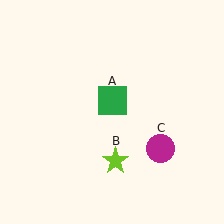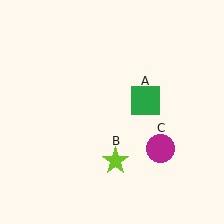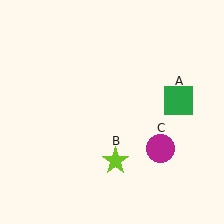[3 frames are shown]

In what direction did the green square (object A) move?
The green square (object A) moved right.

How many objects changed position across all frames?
1 object changed position: green square (object A).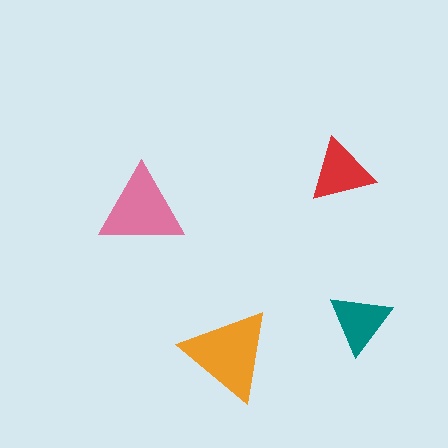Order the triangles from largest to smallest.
the orange one, the pink one, the red one, the teal one.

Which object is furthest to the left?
The pink triangle is leftmost.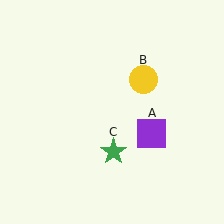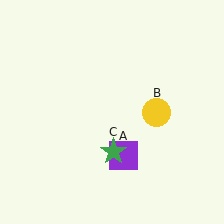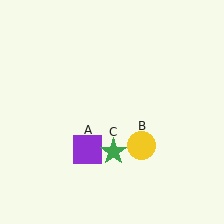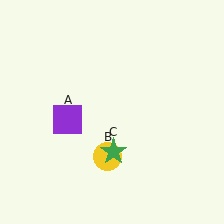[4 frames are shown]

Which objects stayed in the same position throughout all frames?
Green star (object C) remained stationary.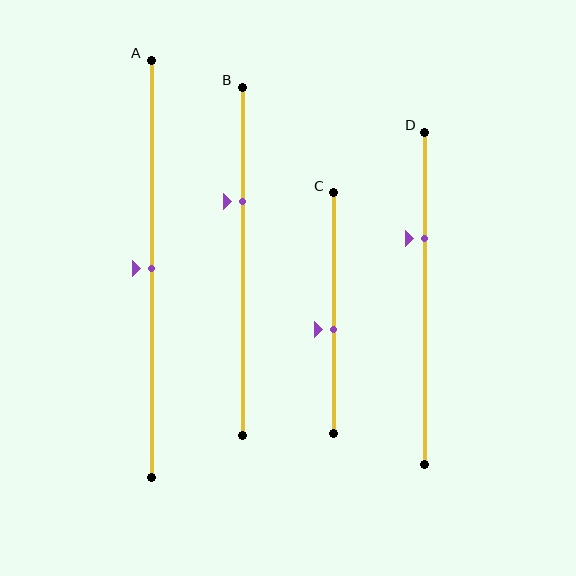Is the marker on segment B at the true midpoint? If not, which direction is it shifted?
No, the marker on segment B is shifted upward by about 17% of the segment length.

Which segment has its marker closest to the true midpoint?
Segment A has its marker closest to the true midpoint.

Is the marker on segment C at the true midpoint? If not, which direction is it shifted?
No, the marker on segment C is shifted downward by about 7% of the segment length.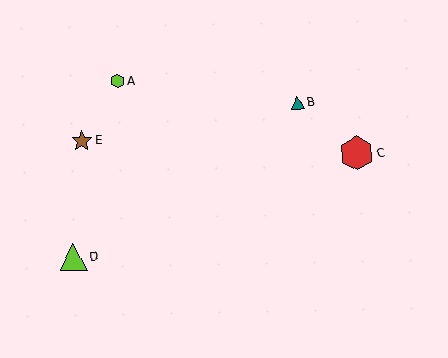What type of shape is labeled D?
Shape D is a lime triangle.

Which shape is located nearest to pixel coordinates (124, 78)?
The lime hexagon (labeled A) at (117, 81) is nearest to that location.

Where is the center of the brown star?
The center of the brown star is at (82, 141).